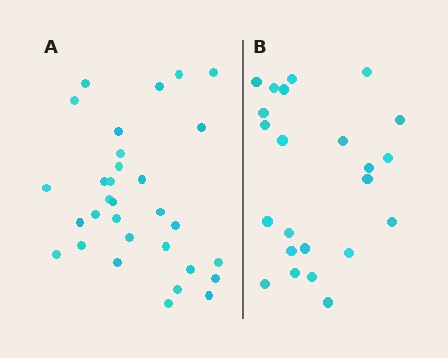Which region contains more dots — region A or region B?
Region A (the left region) has more dots.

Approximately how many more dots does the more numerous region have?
Region A has roughly 8 or so more dots than region B.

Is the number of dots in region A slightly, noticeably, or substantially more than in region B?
Region A has noticeably more, but not dramatically so. The ratio is roughly 1.3 to 1.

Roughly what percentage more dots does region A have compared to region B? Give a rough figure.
About 35% more.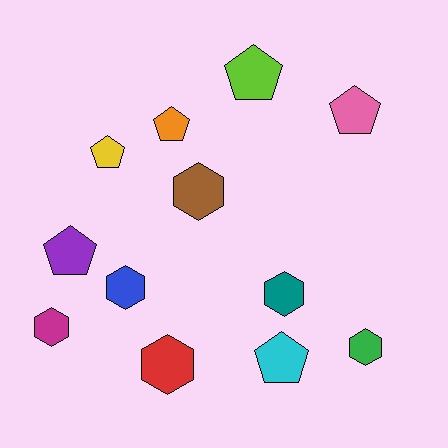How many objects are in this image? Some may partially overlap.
There are 12 objects.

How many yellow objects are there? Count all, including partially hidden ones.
There is 1 yellow object.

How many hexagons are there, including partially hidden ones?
There are 6 hexagons.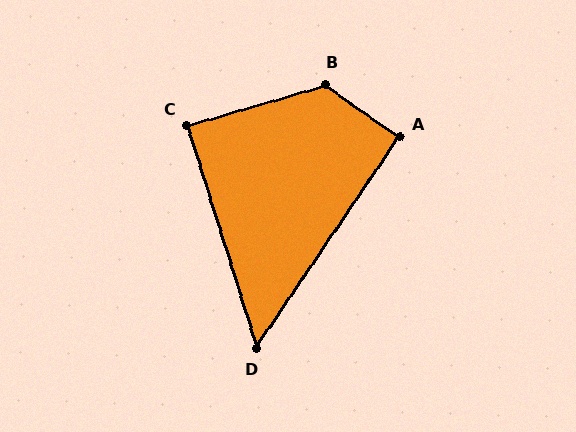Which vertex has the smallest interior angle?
D, at approximately 52 degrees.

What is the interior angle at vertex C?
Approximately 89 degrees (approximately right).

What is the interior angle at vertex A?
Approximately 91 degrees (approximately right).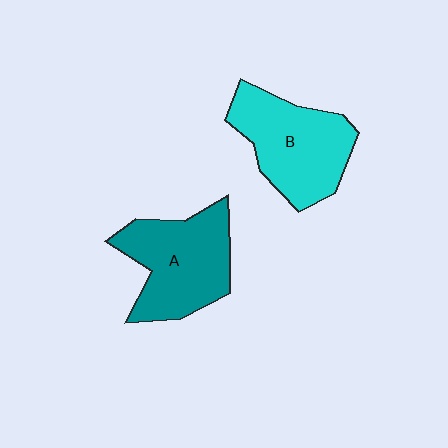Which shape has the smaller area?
Shape B (cyan).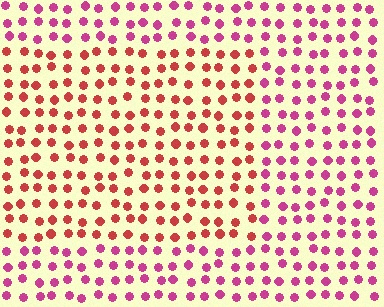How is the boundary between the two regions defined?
The boundary is defined purely by a slight shift in hue (about 36 degrees). Spacing, size, and orientation are identical on both sides.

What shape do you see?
I see a rectangle.